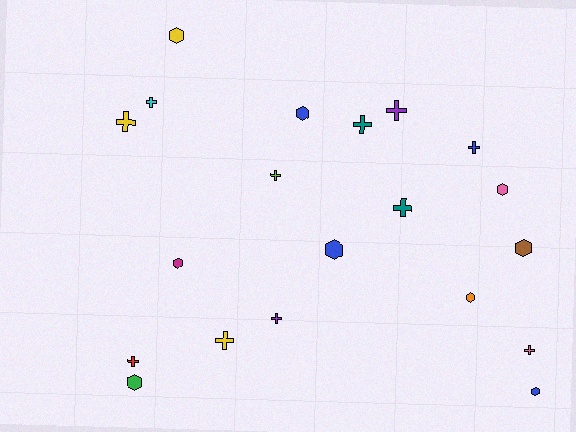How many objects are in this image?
There are 20 objects.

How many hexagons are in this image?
There are 9 hexagons.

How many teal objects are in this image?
There are 2 teal objects.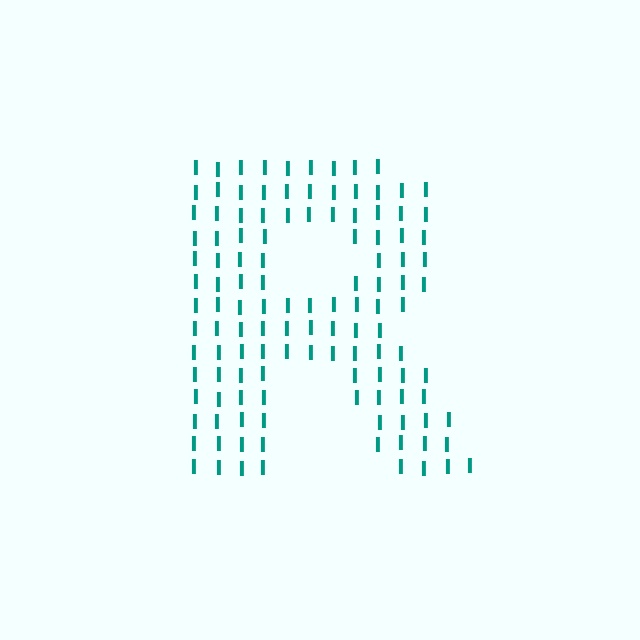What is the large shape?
The large shape is the letter R.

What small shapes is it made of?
It is made of small letter I's.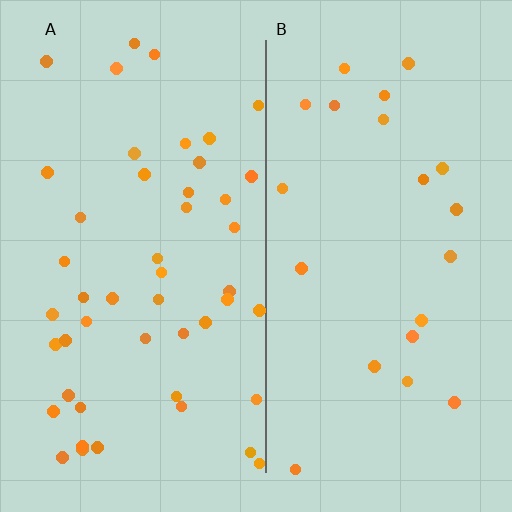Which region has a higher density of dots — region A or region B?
A (the left).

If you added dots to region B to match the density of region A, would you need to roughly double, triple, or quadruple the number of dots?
Approximately double.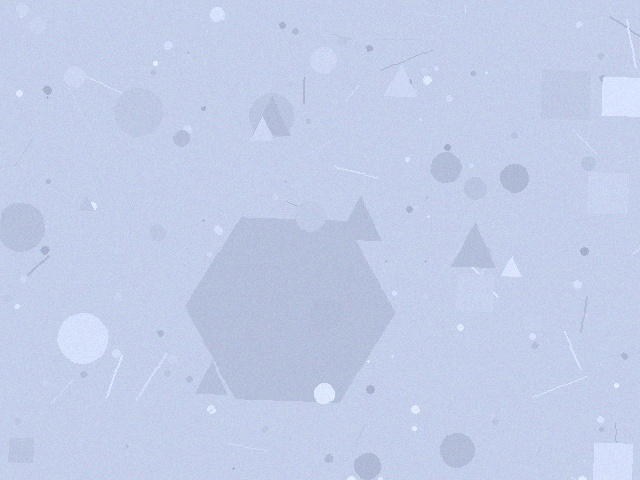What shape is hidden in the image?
A hexagon is hidden in the image.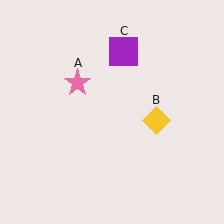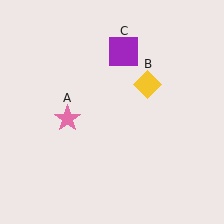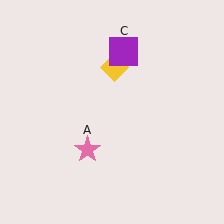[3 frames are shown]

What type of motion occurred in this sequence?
The pink star (object A), yellow diamond (object B) rotated counterclockwise around the center of the scene.